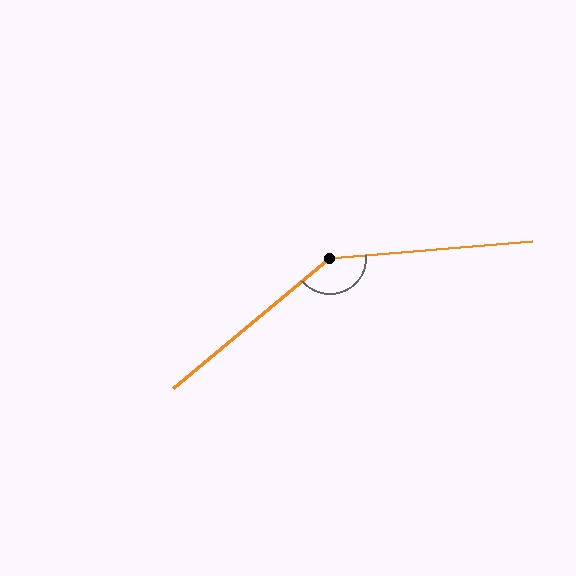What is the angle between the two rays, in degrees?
Approximately 145 degrees.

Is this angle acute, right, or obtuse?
It is obtuse.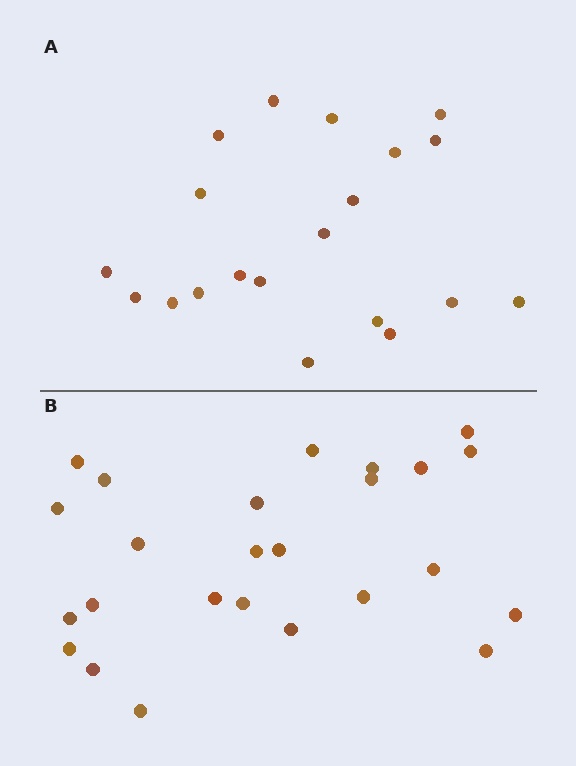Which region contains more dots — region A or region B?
Region B (the bottom region) has more dots.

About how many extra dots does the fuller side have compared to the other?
Region B has about 5 more dots than region A.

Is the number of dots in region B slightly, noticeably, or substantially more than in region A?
Region B has noticeably more, but not dramatically so. The ratio is roughly 1.2 to 1.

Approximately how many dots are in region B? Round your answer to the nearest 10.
About 20 dots. (The exact count is 25, which rounds to 20.)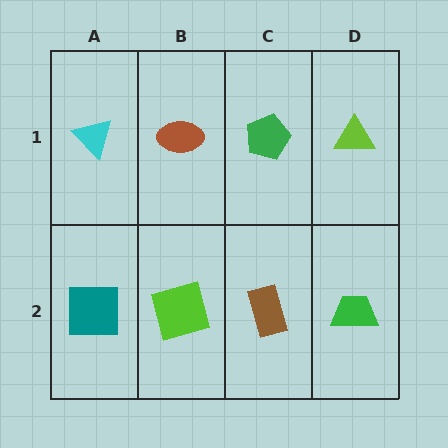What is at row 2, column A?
A teal square.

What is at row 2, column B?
A lime square.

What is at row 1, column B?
A brown ellipse.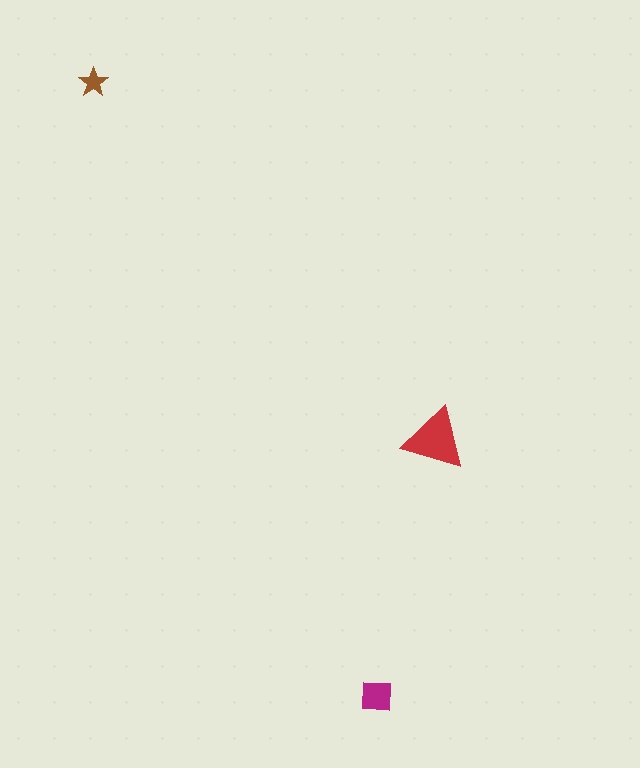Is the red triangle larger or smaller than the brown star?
Larger.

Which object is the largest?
The red triangle.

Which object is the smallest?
The brown star.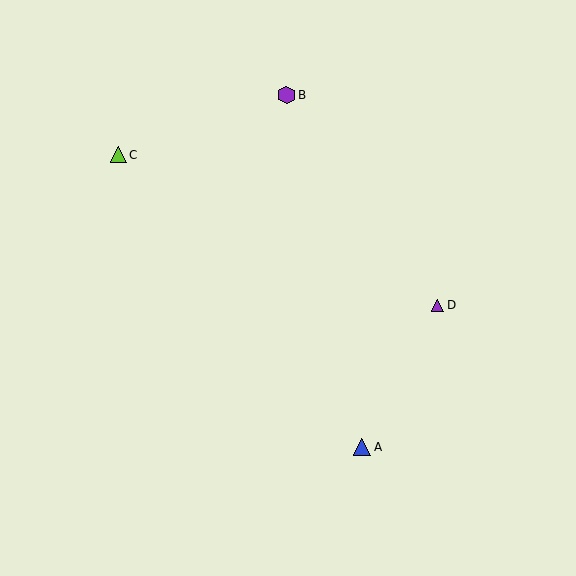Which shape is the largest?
The purple hexagon (labeled B) is the largest.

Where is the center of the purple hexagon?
The center of the purple hexagon is at (287, 95).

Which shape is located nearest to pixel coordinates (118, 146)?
The lime triangle (labeled C) at (118, 155) is nearest to that location.